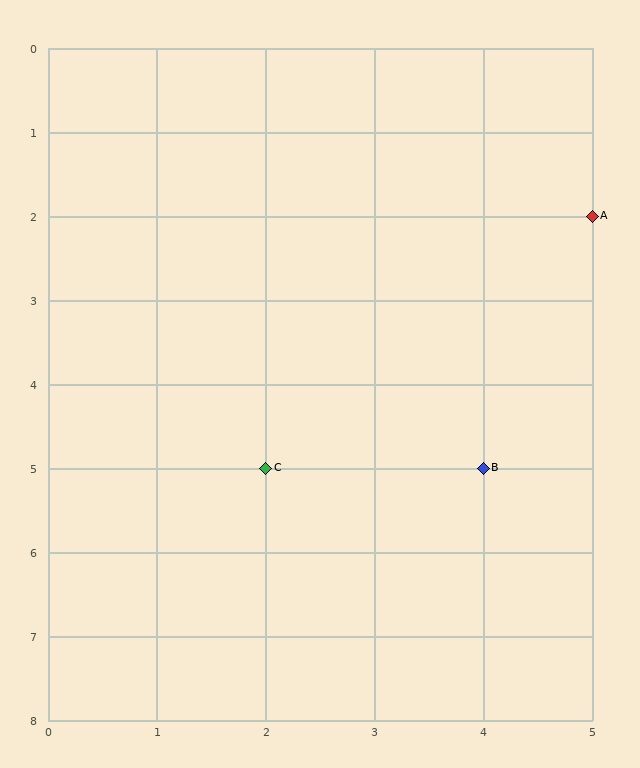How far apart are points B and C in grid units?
Points B and C are 2 columns apart.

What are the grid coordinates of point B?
Point B is at grid coordinates (4, 5).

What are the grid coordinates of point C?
Point C is at grid coordinates (2, 5).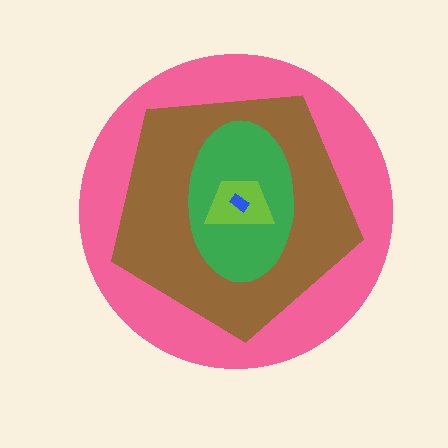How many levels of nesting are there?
5.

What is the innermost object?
The blue rectangle.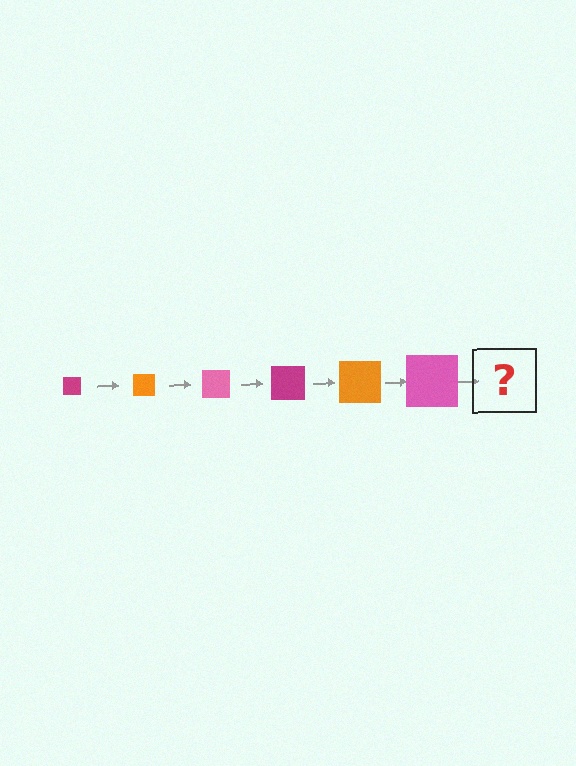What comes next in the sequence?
The next element should be a magenta square, larger than the previous one.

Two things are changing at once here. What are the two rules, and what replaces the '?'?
The two rules are that the square grows larger each step and the color cycles through magenta, orange, and pink. The '?' should be a magenta square, larger than the previous one.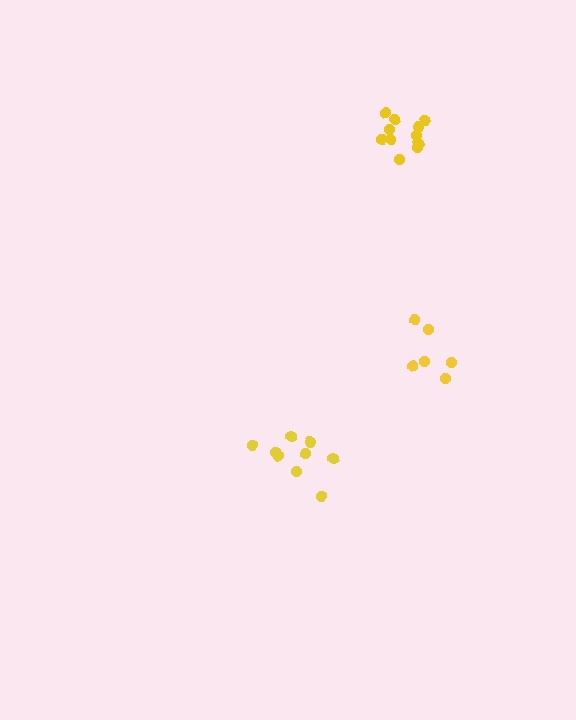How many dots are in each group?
Group 1: 6 dots, Group 2: 9 dots, Group 3: 11 dots (26 total).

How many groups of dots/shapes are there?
There are 3 groups.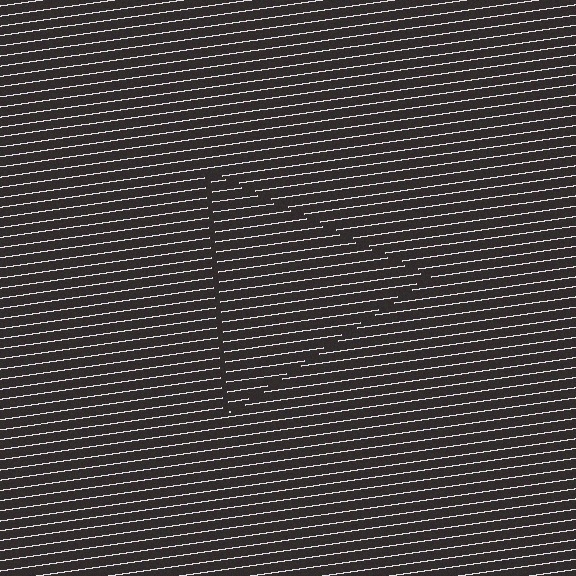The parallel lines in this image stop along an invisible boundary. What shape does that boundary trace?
An illusory triangle. The interior of the shape contains the same grating, shifted by half a period — the contour is defined by the phase discontinuity where line-ends from the inner and outer gratings abut.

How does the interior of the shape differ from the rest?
The interior of the shape contains the same grating, shifted by half a period — the contour is defined by the phase discontinuity where line-ends from the inner and outer gratings abut.